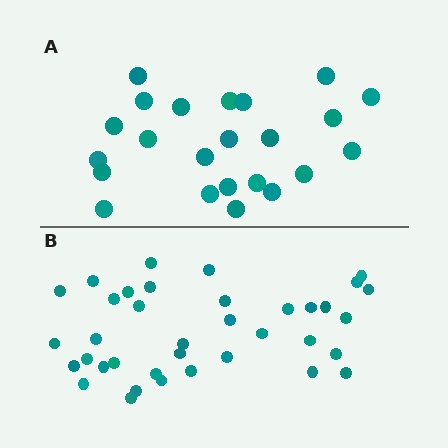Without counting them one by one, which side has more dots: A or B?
Region B (the bottom region) has more dots.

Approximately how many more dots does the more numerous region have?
Region B has approximately 15 more dots than region A.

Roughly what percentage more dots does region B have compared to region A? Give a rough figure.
About 60% more.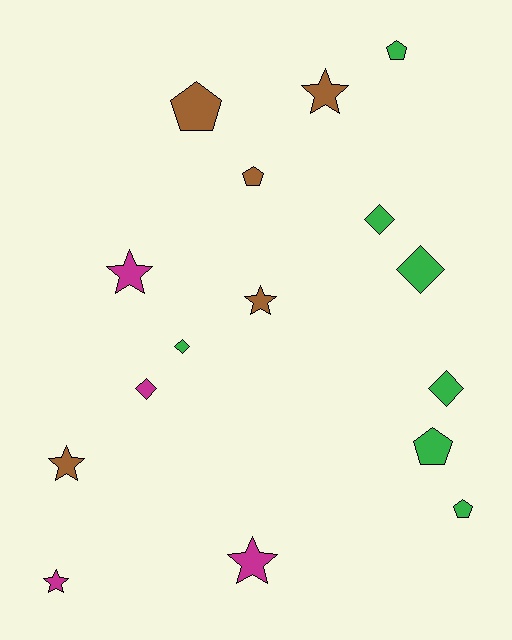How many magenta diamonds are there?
There is 1 magenta diamond.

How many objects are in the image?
There are 16 objects.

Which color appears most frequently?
Green, with 7 objects.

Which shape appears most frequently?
Star, with 6 objects.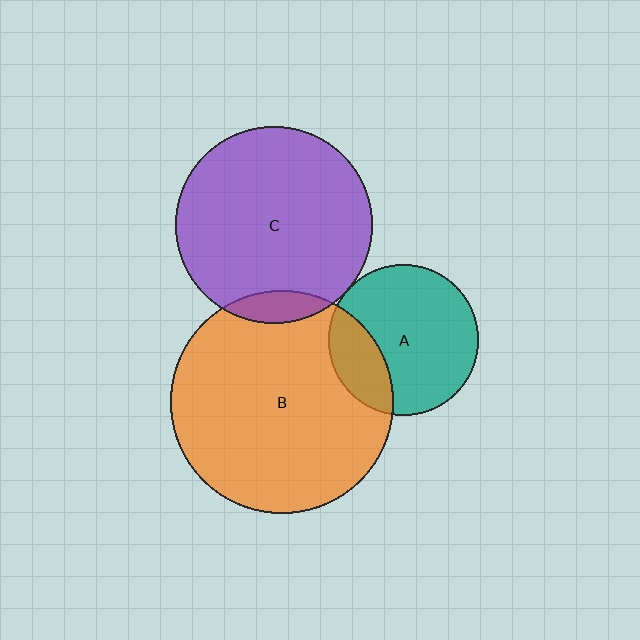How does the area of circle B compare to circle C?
Approximately 1.3 times.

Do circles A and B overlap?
Yes.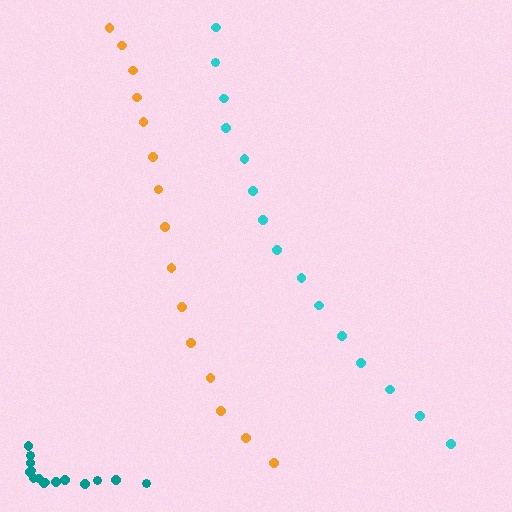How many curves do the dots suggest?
There are 3 distinct paths.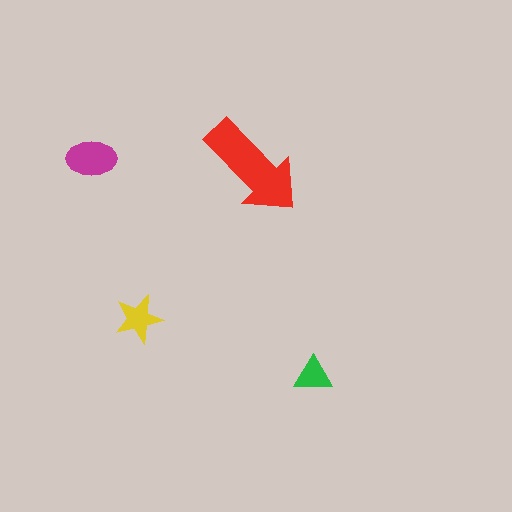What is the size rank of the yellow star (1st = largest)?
3rd.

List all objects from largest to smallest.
The red arrow, the magenta ellipse, the yellow star, the green triangle.